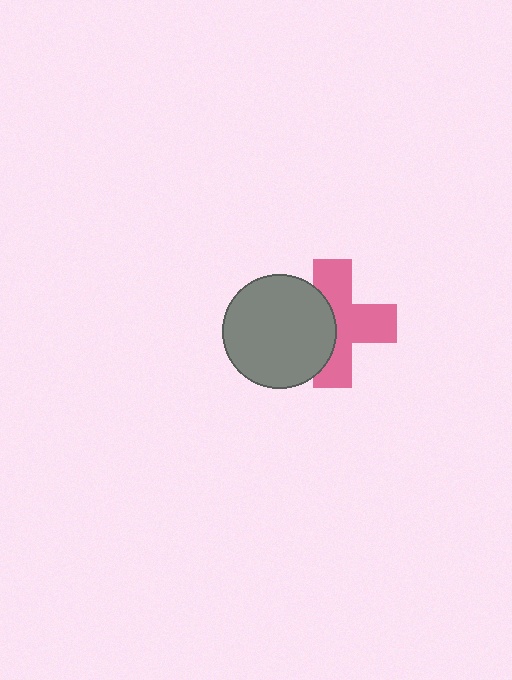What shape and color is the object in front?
The object in front is a gray circle.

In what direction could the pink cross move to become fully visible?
The pink cross could move right. That would shift it out from behind the gray circle entirely.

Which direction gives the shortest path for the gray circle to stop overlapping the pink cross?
Moving left gives the shortest separation.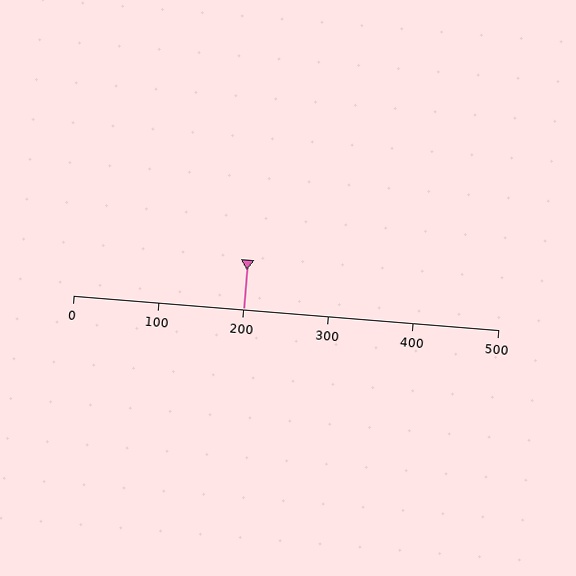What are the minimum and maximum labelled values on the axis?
The axis runs from 0 to 500.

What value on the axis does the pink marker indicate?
The marker indicates approximately 200.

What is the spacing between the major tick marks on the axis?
The major ticks are spaced 100 apart.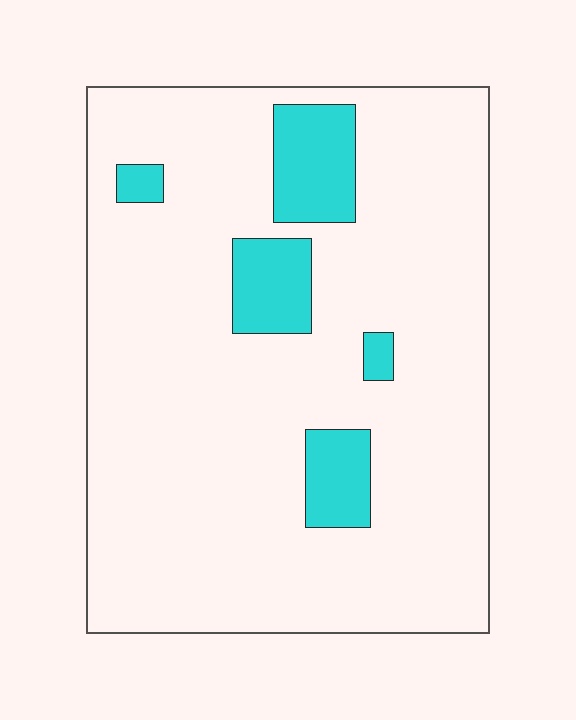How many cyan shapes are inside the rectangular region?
5.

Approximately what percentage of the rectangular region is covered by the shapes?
Approximately 10%.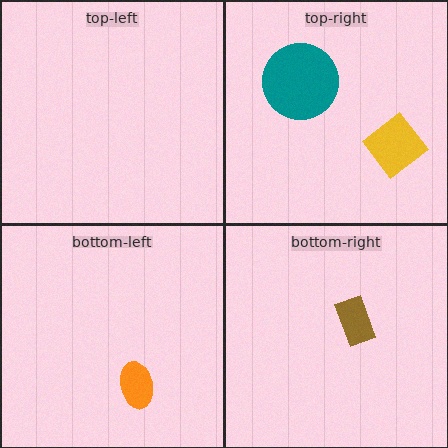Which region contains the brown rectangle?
The bottom-right region.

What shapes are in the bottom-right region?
The brown rectangle.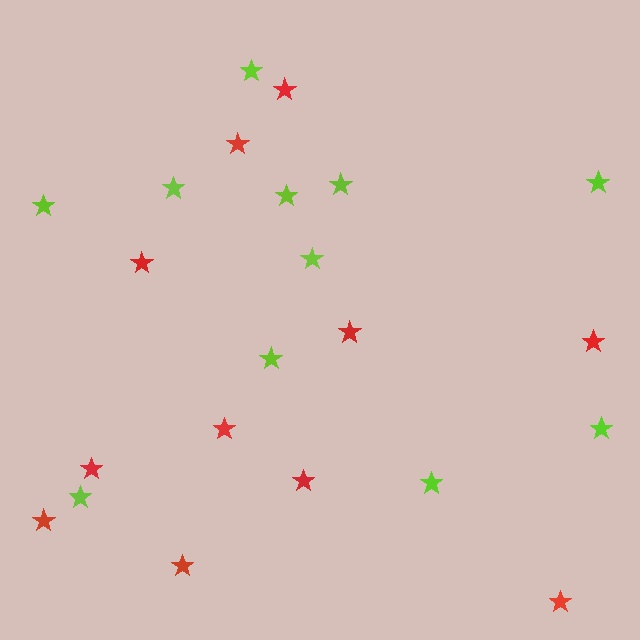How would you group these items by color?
There are 2 groups: one group of red stars (11) and one group of lime stars (11).